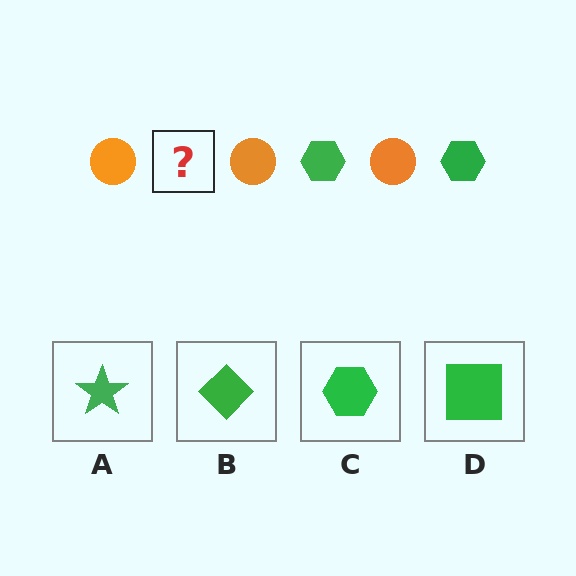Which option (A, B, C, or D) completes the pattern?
C.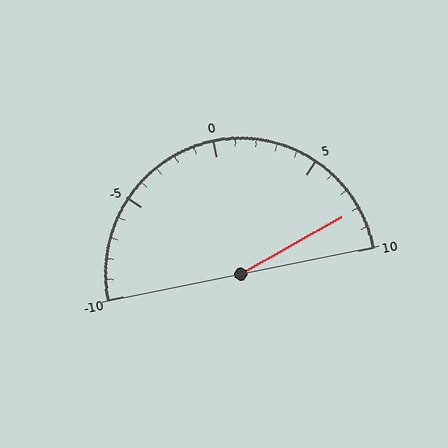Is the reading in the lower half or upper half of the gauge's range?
The reading is in the upper half of the range (-10 to 10).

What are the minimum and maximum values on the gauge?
The gauge ranges from -10 to 10.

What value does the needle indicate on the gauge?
The needle indicates approximately 8.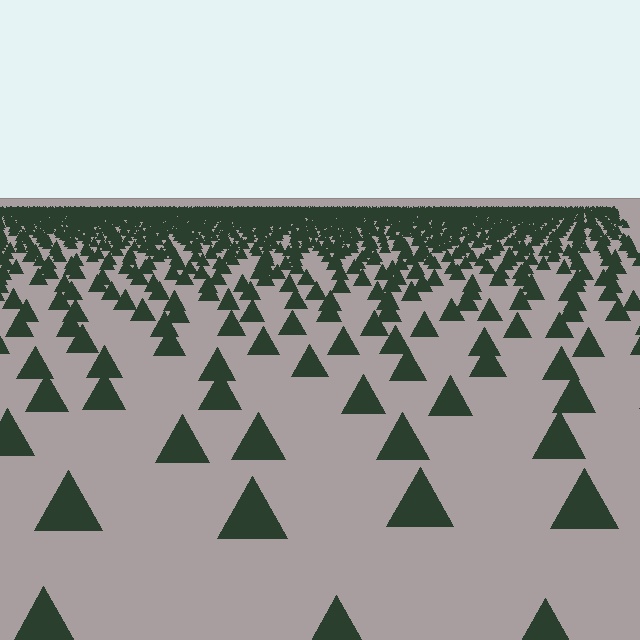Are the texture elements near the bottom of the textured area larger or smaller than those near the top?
Larger. Near the bottom, elements are closer to the viewer and appear at a bigger on-screen size.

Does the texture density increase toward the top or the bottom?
Density increases toward the top.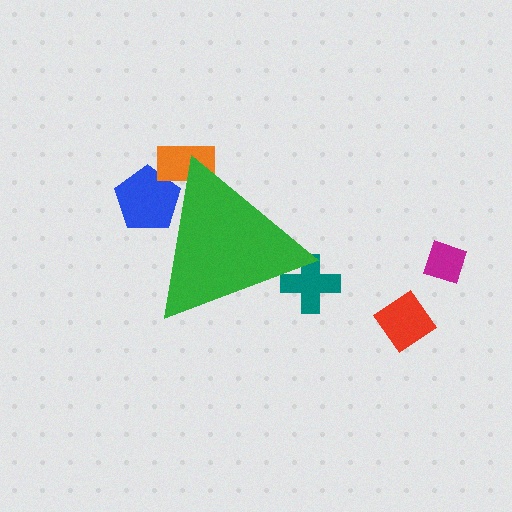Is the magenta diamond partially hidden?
No, the magenta diamond is fully visible.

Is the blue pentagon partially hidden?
Yes, the blue pentagon is partially hidden behind the green triangle.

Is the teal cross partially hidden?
Yes, the teal cross is partially hidden behind the green triangle.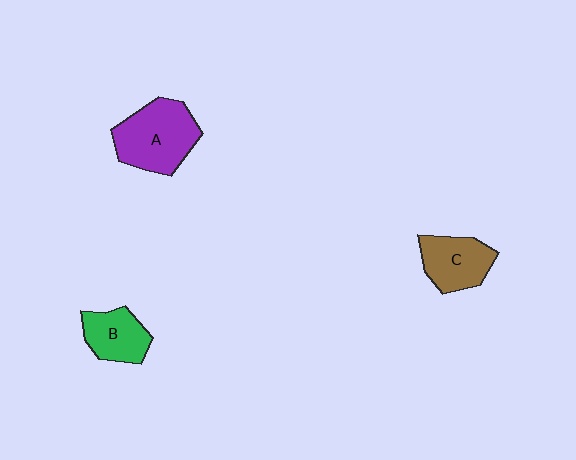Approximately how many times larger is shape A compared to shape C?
Approximately 1.4 times.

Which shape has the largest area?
Shape A (purple).